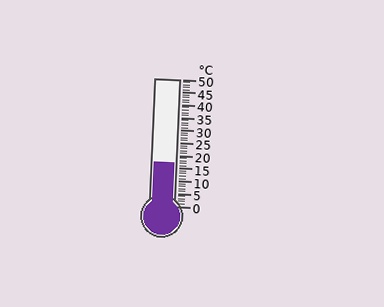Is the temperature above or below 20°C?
The temperature is below 20°C.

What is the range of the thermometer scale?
The thermometer scale ranges from 0°C to 50°C.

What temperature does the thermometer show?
The thermometer shows approximately 17°C.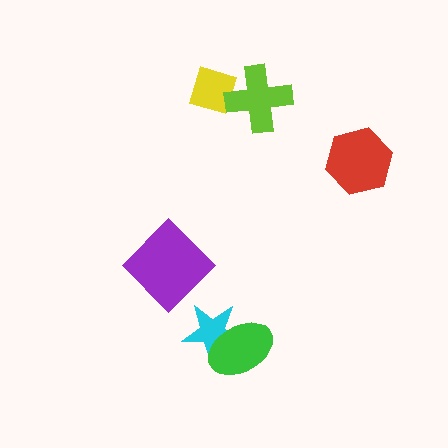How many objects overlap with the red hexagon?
0 objects overlap with the red hexagon.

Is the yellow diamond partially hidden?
Yes, it is partially covered by another shape.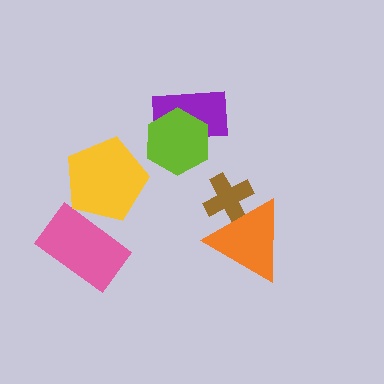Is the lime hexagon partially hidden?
No, no other shape covers it.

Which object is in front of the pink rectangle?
The yellow pentagon is in front of the pink rectangle.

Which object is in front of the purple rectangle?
The lime hexagon is in front of the purple rectangle.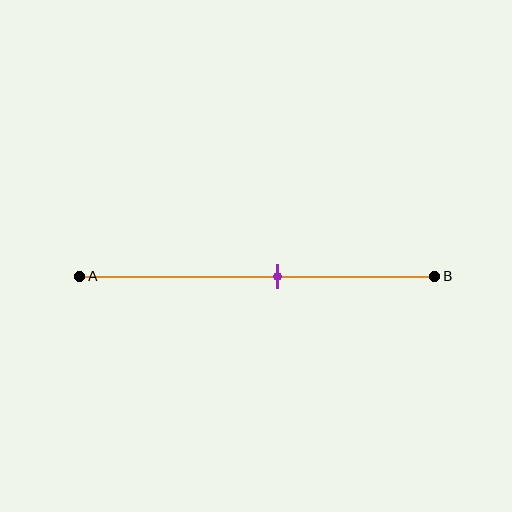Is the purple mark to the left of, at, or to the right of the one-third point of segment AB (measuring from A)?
The purple mark is to the right of the one-third point of segment AB.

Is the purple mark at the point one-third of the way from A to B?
No, the mark is at about 55% from A, not at the 33% one-third point.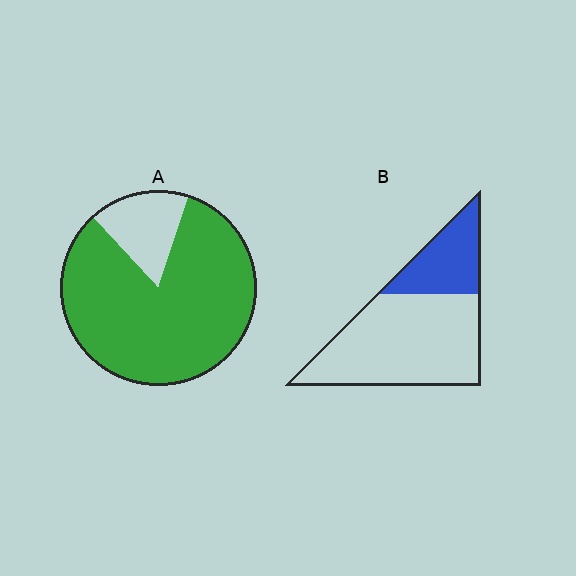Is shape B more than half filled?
No.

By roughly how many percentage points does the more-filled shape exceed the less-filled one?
By roughly 55 percentage points (A over B).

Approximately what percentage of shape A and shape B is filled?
A is approximately 85% and B is approximately 30%.